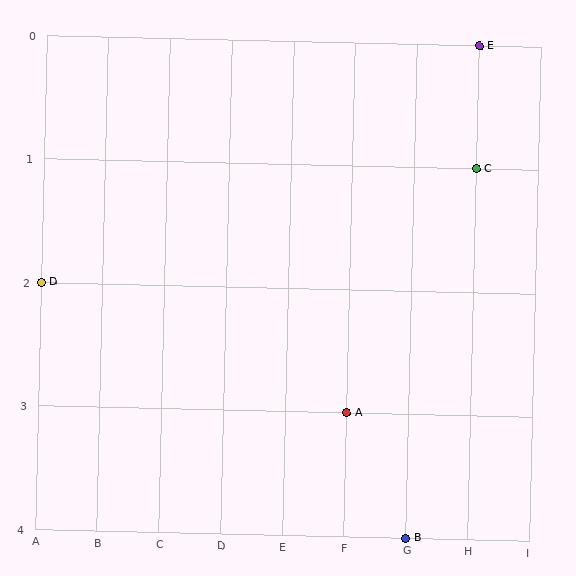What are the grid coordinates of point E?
Point E is at grid coordinates (H, 0).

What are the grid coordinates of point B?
Point B is at grid coordinates (G, 4).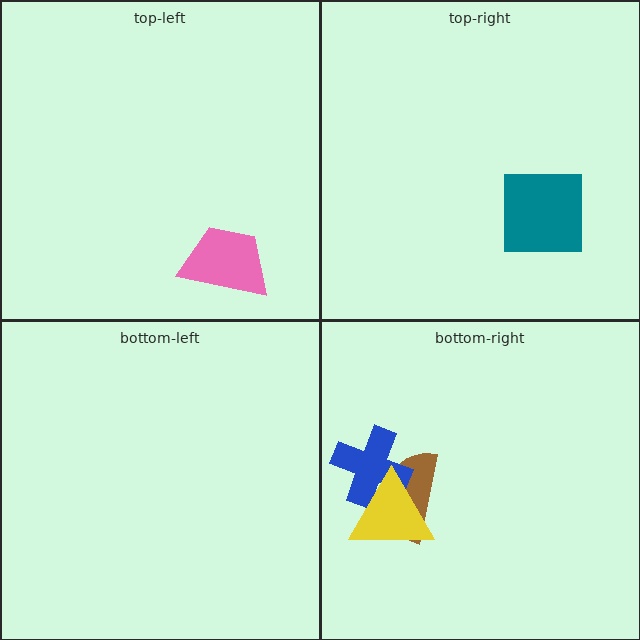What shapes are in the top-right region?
The teal square.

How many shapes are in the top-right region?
1.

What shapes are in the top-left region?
The pink trapezoid.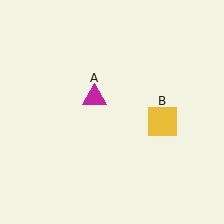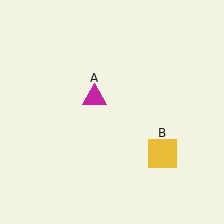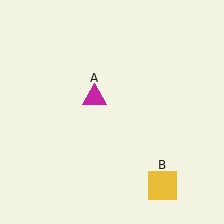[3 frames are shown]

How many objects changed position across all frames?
1 object changed position: yellow square (object B).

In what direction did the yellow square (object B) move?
The yellow square (object B) moved down.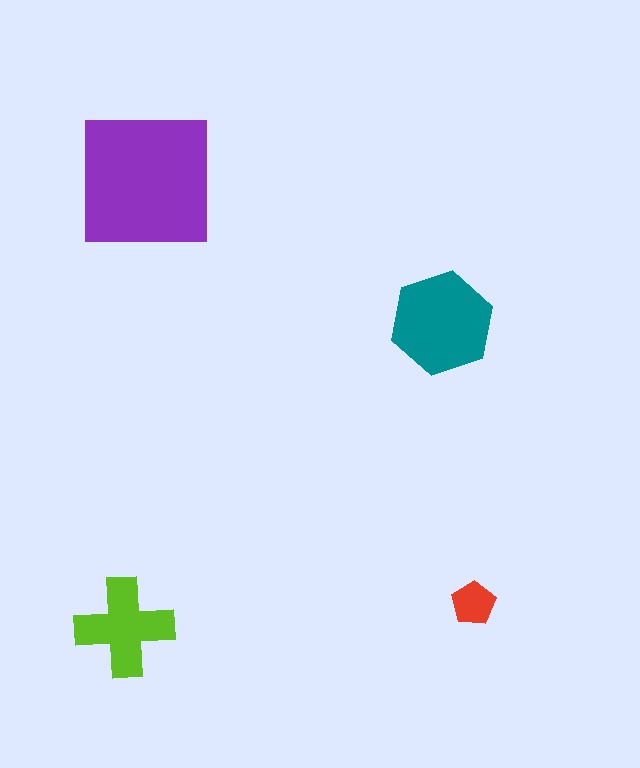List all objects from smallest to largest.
The red pentagon, the lime cross, the teal hexagon, the purple square.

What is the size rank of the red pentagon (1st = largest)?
4th.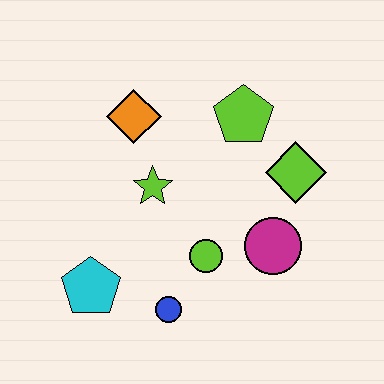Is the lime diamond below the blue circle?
No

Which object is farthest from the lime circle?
The orange diamond is farthest from the lime circle.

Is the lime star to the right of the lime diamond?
No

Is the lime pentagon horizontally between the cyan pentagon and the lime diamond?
Yes